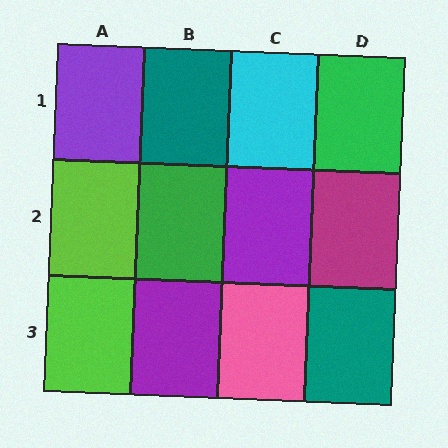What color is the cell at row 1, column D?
Green.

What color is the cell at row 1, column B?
Teal.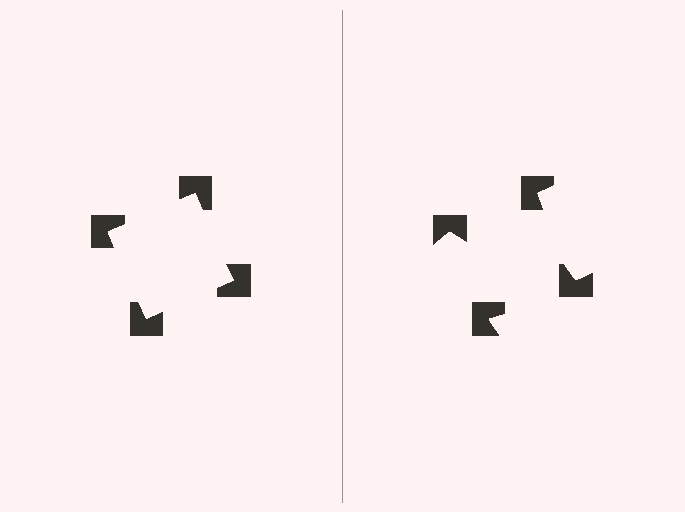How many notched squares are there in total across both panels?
8 — 4 on each side.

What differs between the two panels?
The notched squares are positioned identically on both sides; only the wedge orientations differ. On the left they align to a square; on the right they are misaligned.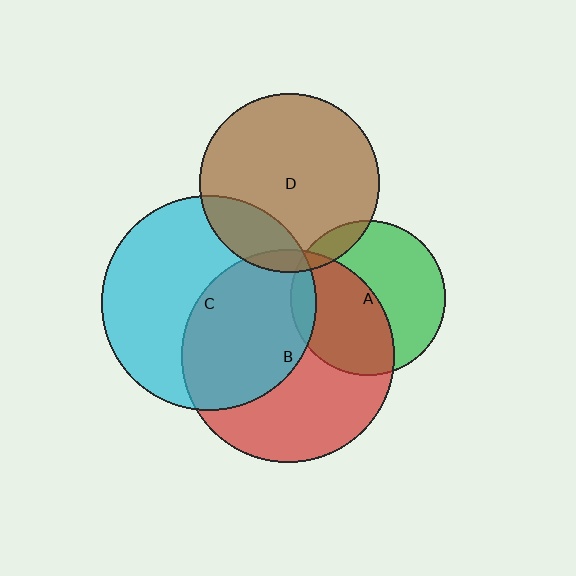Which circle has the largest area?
Circle C (cyan).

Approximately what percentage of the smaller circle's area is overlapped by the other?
Approximately 20%.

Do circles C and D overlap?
Yes.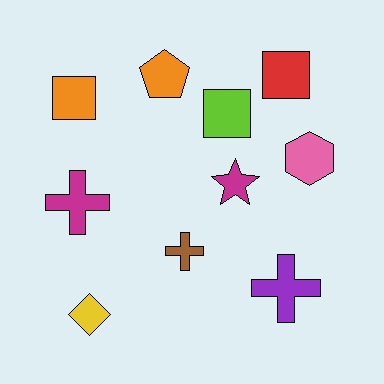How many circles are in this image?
There are no circles.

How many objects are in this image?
There are 10 objects.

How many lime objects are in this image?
There is 1 lime object.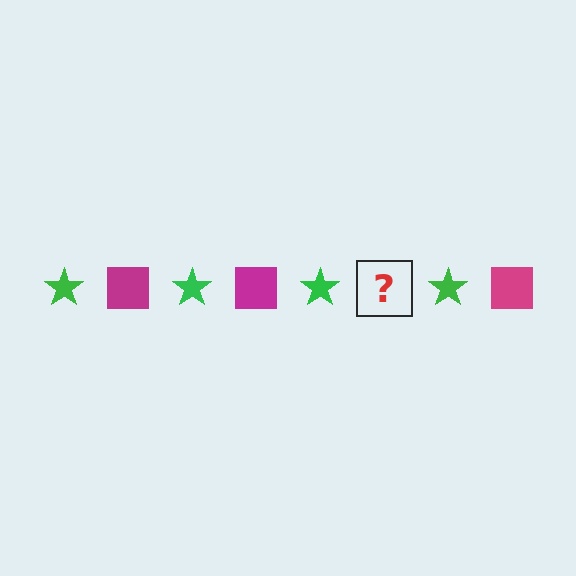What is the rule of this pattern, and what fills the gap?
The rule is that the pattern alternates between green star and magenta square. The gap should be filled with a magenta square.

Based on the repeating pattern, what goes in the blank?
The blank should be a magenta square.